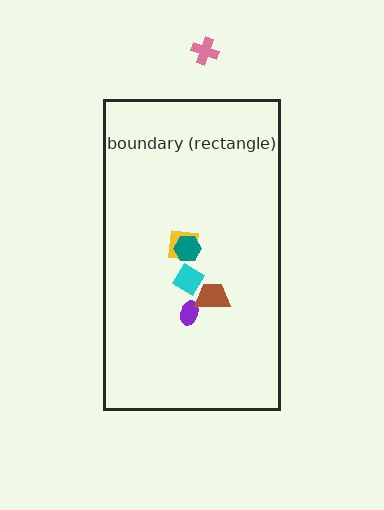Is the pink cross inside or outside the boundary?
Outside.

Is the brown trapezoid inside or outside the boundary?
Inside.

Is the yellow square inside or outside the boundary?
Inside.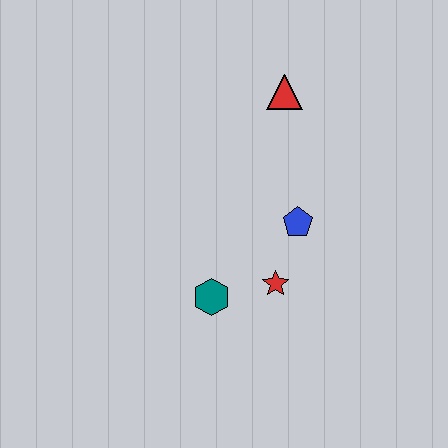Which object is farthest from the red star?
The red triangle is farthest from the red star.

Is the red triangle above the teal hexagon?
Yes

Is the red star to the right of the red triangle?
No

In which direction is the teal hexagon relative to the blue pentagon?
The teal hexagon is to the left of the blue pentagon.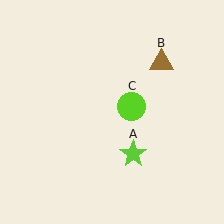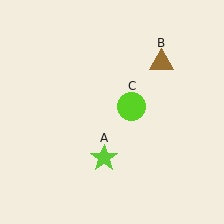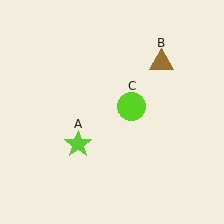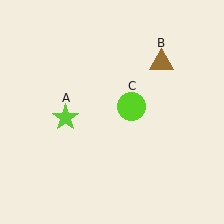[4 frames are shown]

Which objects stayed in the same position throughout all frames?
Brown triangle (object B) and lime circle (object C) remained stationary.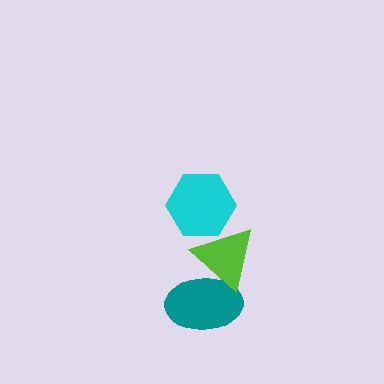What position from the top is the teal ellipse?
The teal ellipse is 3rd from the top.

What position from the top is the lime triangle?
The lime triangle is 2nd from the top.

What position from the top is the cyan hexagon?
The cyan hexagon is 1st from the top.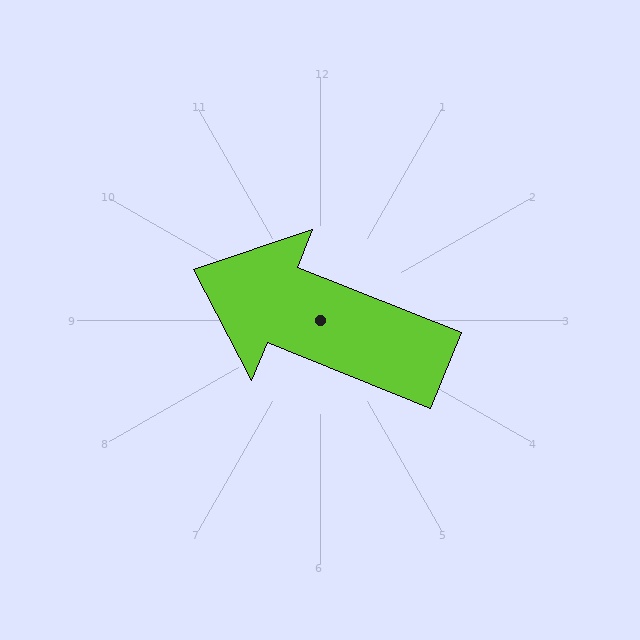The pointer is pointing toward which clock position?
Roughly 10 o'clock.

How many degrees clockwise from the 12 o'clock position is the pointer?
Approximately 292 degrees.